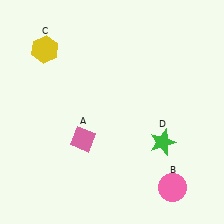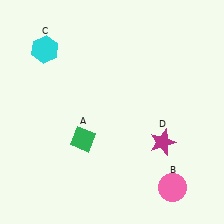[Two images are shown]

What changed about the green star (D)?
In Image 1, D is green. In Image 2, it changed to magenta.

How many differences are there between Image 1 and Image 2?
There are 3 differences between the two images.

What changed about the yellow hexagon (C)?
In Image 1, C is yellow. In Image 2, it changed to cyan.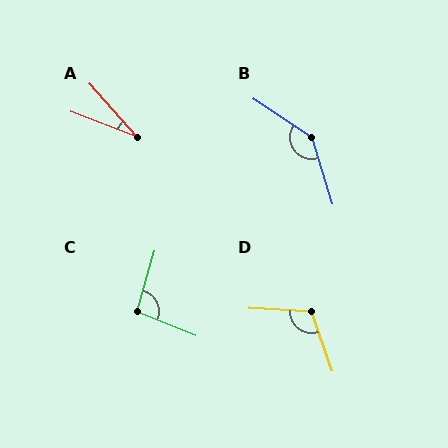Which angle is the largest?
B, at approximately 141 degrees.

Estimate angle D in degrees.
Approximately 112 degrees.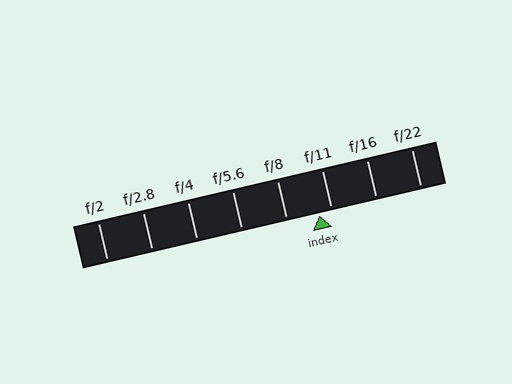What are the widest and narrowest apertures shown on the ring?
The widest aperture shown is f/2 and the narrowest is f/22.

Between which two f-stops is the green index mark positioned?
The index mark is between f/8 and f/11.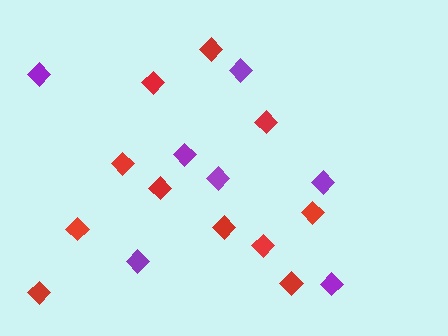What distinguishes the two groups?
There are 2 groups: one group of purple diamonds (7) and one group of red diamonds (11).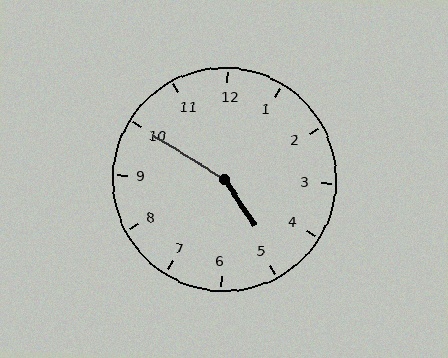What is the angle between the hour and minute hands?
Approximately 155 degrees.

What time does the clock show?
4:50.